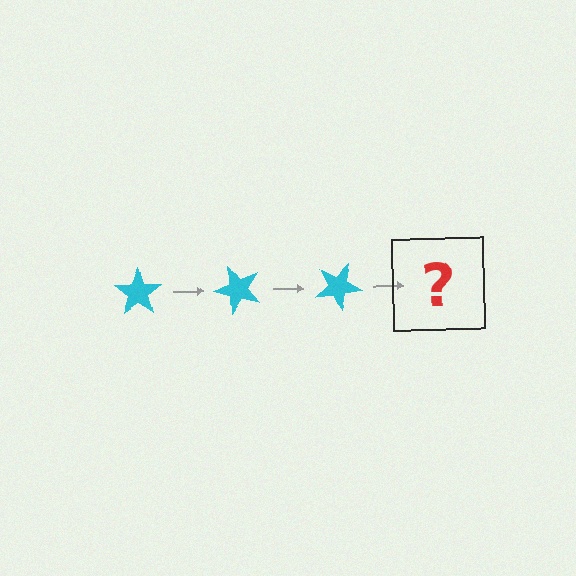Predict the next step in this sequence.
The next step is a cyan star rotated 150 degrees.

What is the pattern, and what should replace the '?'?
The pattern is that the star rotates 50 degrees each step. The '?' should be a cyan star rotated 150 degrees.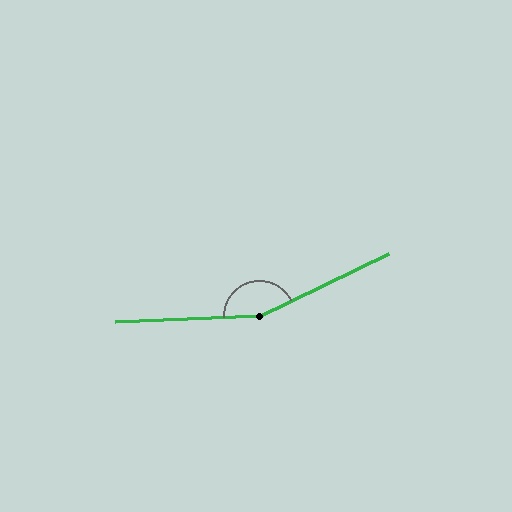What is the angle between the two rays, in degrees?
Approximately 156 degrees.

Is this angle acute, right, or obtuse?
It is obtuse.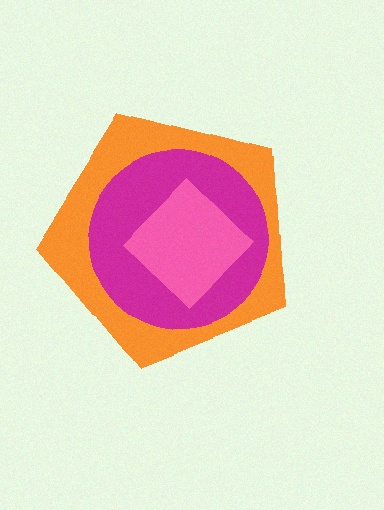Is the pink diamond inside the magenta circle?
Yes.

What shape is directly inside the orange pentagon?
The magenta circle.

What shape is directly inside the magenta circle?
The pink diamond.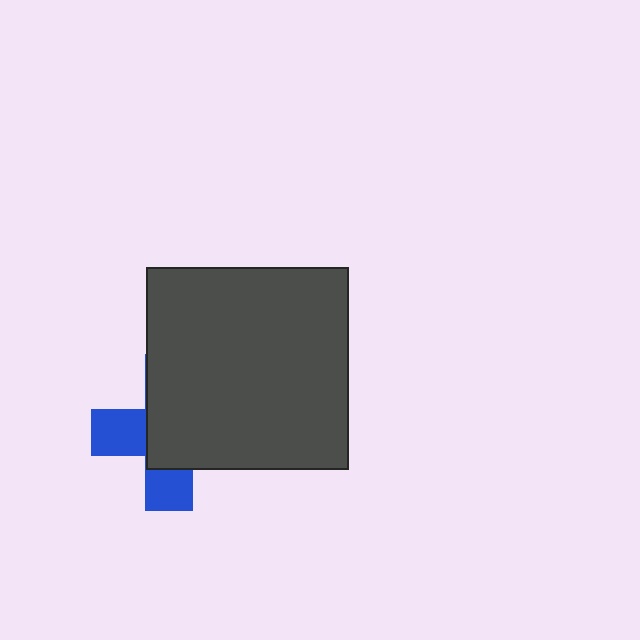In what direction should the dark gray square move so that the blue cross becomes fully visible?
The dark gray square should move toward the upper-right. That is the shortest direction to clear the overlap and leave the blue cross fully visible.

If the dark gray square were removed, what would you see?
You would see the complete blue cross.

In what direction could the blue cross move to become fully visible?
The blue cross could move toward the lower-left. That would shift it out from behind the dark gray square entirely.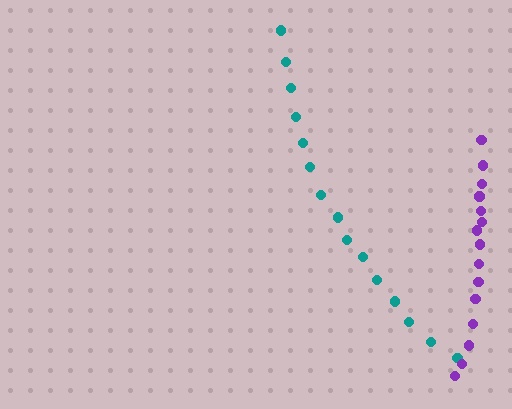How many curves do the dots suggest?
There are 2 distinct paths.